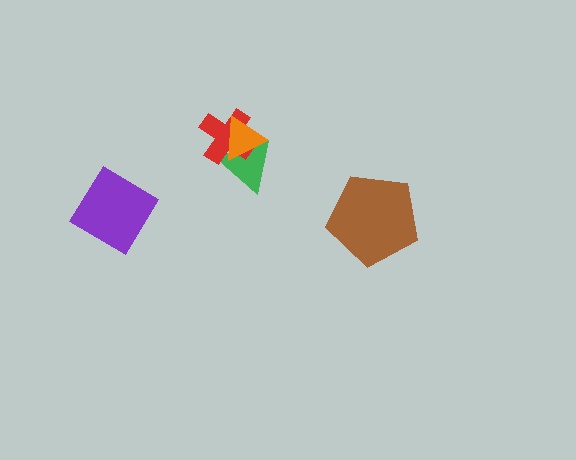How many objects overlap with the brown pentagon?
0 objects overlap with the brown pentagon.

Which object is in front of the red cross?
The orange triangle is in front of the red cross.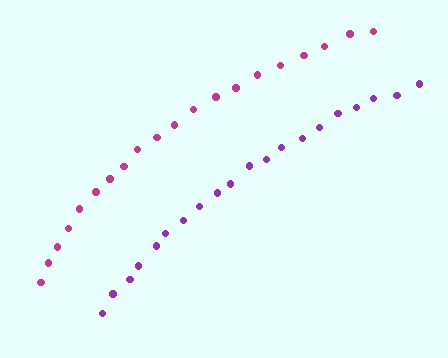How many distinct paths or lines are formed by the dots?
There are 2 distinct paths.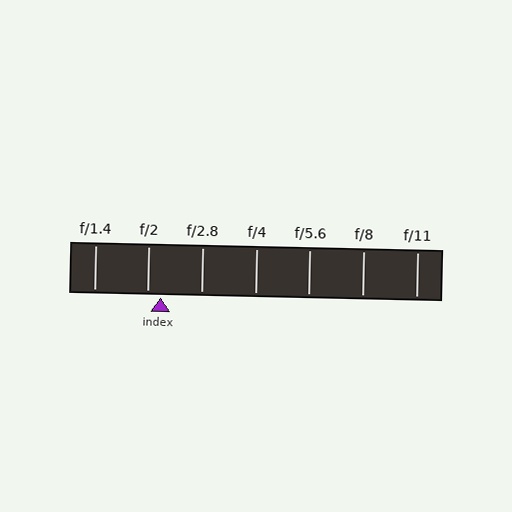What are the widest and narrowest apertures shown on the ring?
The widest aperture shown is f/1.4 and the narrowest is f/11.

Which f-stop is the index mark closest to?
The index mark is closest to f/2.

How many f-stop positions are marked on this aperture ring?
There are 7 f-stop positions marked.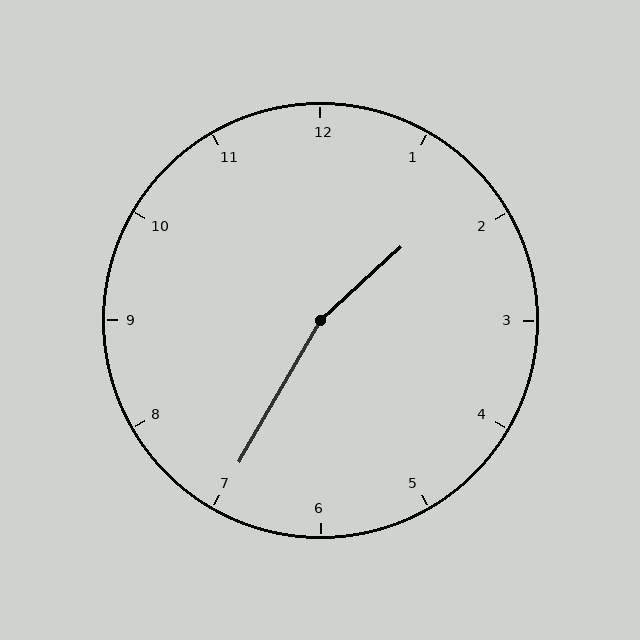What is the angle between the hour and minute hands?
Approximately 162 degrees.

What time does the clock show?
1:35.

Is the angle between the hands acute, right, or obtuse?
It is obtuse.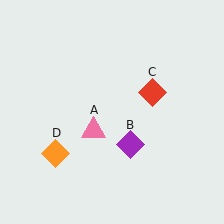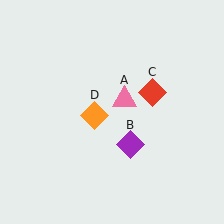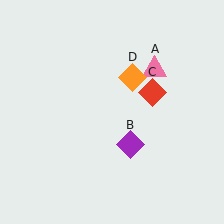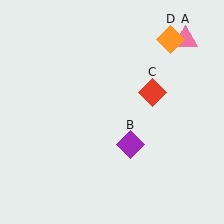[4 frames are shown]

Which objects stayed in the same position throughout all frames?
Purple diamond (object B) and red diamond (object C) remained stationary.